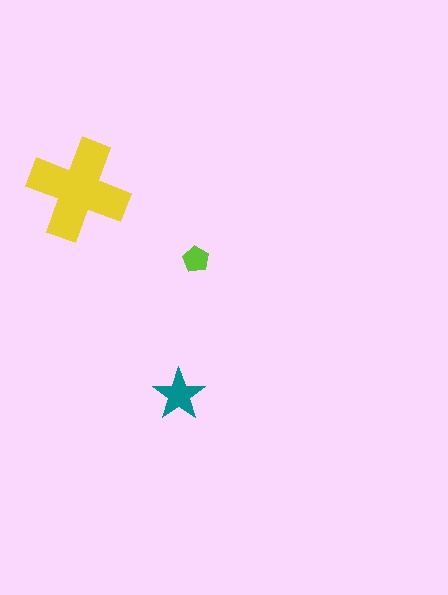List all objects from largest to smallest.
The yellow cross, the teal star, the lime pentagon.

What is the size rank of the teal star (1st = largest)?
2nd.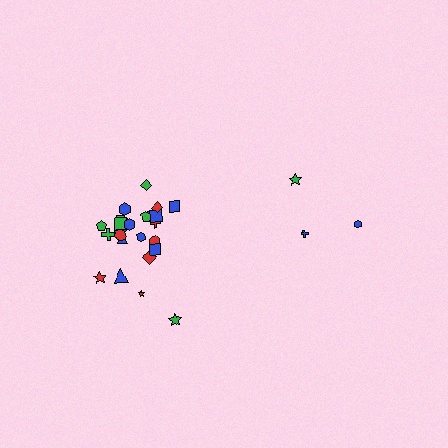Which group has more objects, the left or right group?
The left group.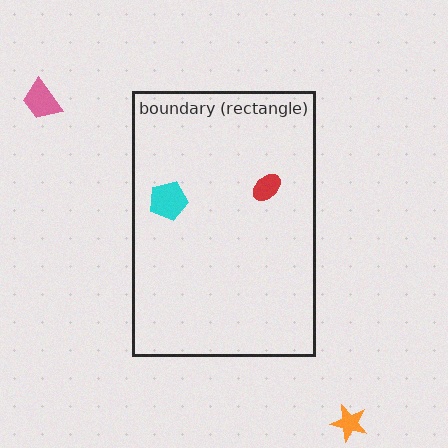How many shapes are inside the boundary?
2 inside, 2 outside.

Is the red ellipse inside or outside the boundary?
Inside.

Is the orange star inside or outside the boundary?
Outside.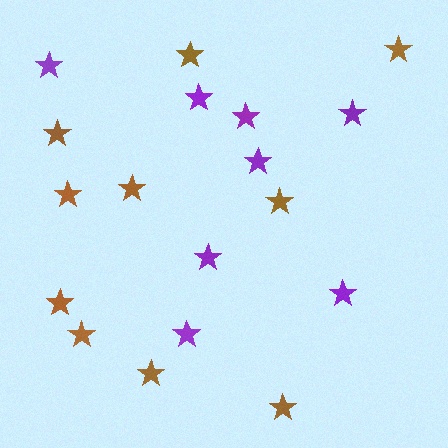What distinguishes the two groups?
There are 2 groups: one group of brown stars (10) and one group of purple stars (8).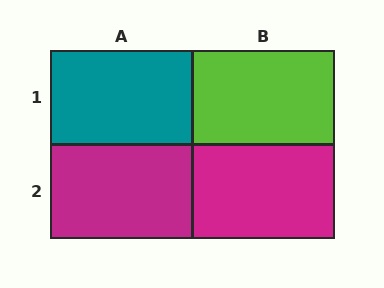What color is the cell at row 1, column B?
Lime.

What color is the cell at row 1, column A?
Teal.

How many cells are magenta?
2 cells are magenta.